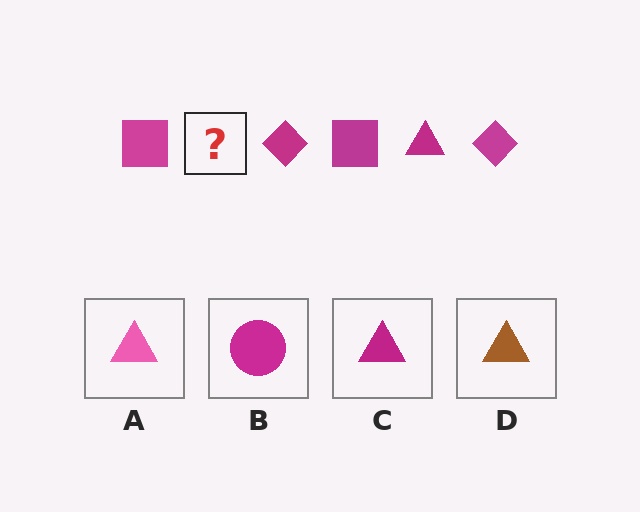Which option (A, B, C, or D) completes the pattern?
C.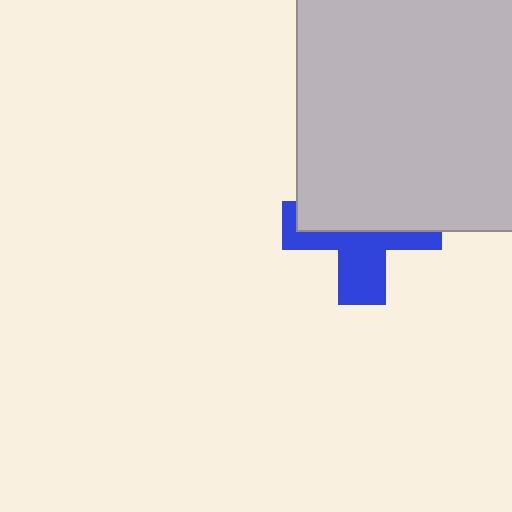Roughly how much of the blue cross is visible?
About half of it is visible (roughly 46%).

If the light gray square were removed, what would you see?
You would see the complete blue cross.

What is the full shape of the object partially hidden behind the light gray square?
The partially hidden object is a blue cross.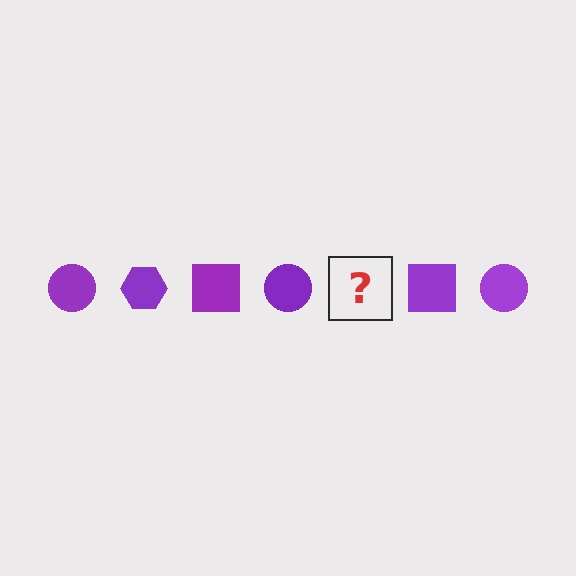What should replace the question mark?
The question mark should be replaced with a purple hexagon.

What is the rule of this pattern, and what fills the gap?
The rule is that the pattern cycles through circle, hexagon, square shapes in purple. The gap should be filled with a purple hexagon.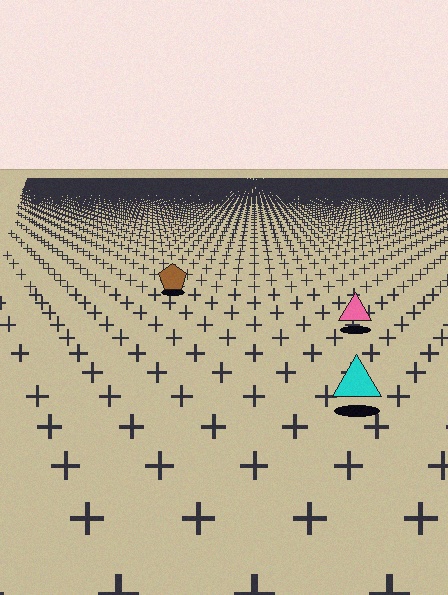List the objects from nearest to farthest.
From nearest to farthest: the cyan triangle, the pink triangle, the brown pentagon.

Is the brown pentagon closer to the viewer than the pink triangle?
No. The pink triangle is closer — you can tell from the texture gradient: the ground texture is coarser near it.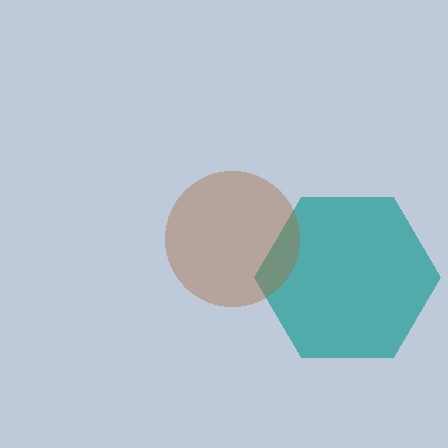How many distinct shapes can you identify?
There are 2 distinct shapes: a teal hexagon, a brown circle.